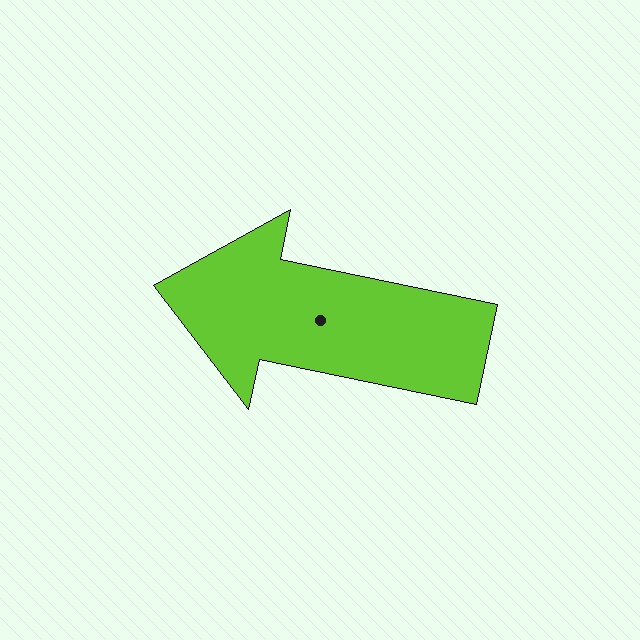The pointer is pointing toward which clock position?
Roughly 9 o'clock.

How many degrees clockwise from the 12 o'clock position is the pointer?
Approximately 282 degrees.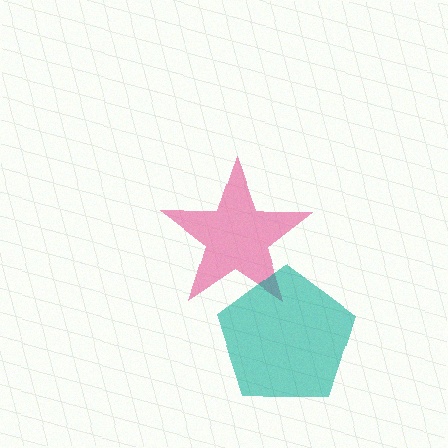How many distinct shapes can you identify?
There are 2 distinct shapes: a pink star, a teal pentagon.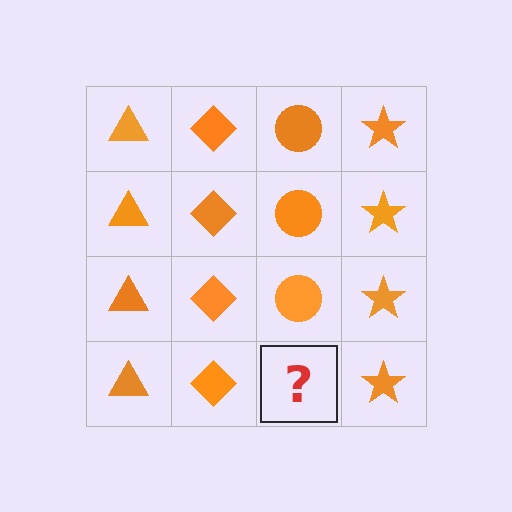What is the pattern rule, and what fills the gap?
The rule is that each column has a consistent shape. The gap should be filled with an orange circle.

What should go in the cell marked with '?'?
The missing cell should contain an orange circle.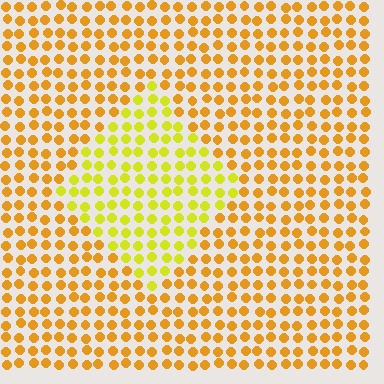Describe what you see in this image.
The image is filled with small orange elements in a uniform arrangement. A diamond-shaped region is visible where the elements are tinted to a slightly different hue, forming a subtle color boundary.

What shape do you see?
I see a diamond.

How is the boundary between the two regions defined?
The boundary is defined purely by a slight shift in hue (about 29 degrees). Spacing, size, and orientation are identical on both sides.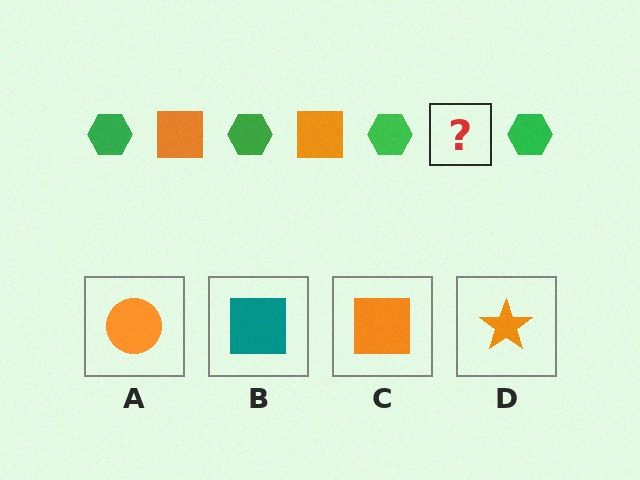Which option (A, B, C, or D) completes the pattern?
C.